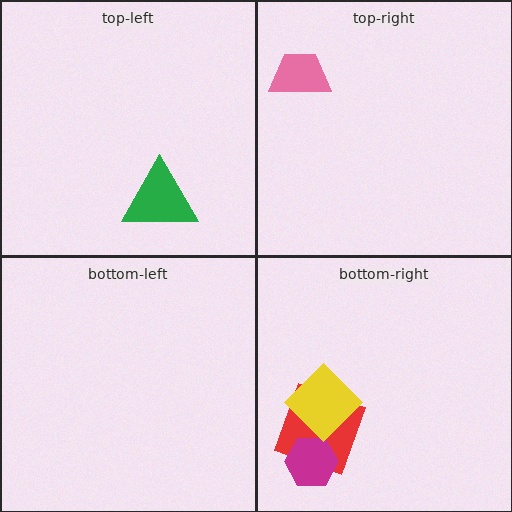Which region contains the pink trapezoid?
The top-right region.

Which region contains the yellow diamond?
The bottom-right region.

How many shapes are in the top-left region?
1.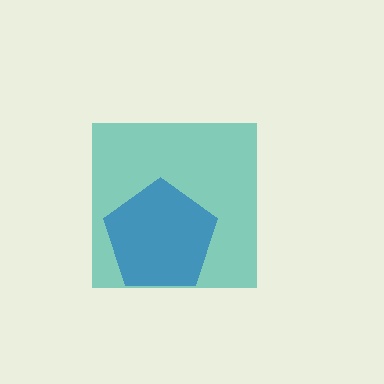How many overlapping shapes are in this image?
There are 2 overlapping shapes in the image.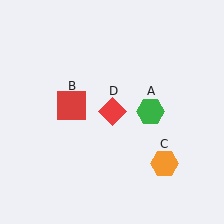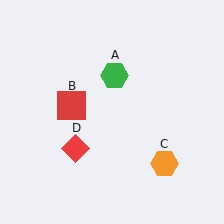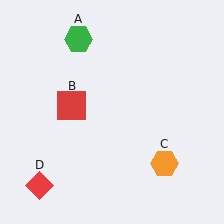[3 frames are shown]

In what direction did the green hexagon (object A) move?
The green hexagon (object A) moved up and to the left.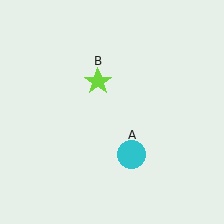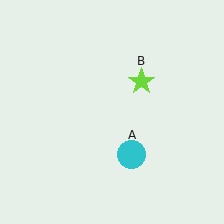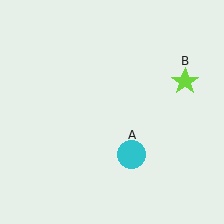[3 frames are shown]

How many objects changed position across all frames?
1 object changed position: lime star (object B).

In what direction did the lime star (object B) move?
The lime star (object B) moved right.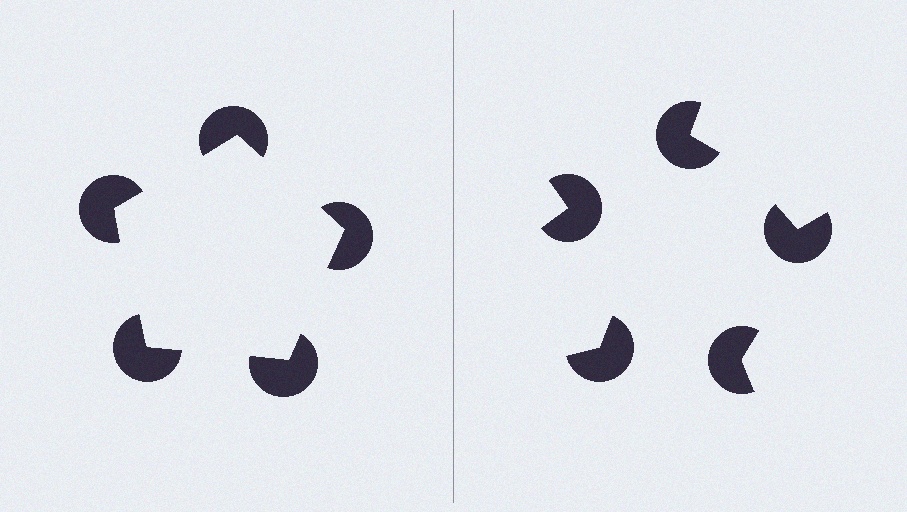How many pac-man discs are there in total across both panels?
10 — 5 on each side.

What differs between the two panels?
The pac-man discs are positioned identically on both sides; only the wedge orientations differ. On the left they align to a pentagon; on the right they are misaligned.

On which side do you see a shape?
An illusory pentagon appears on the left side. On the right side the wedge cuts are rotated, so no coherent shape forms.